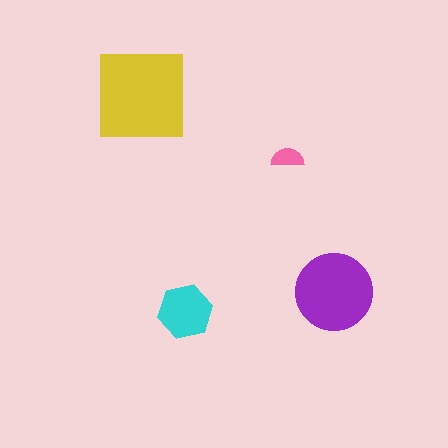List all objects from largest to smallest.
The yellow square, the purple circle, the cyan hexagon, the pink semicircle.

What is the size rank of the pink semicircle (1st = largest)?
4th.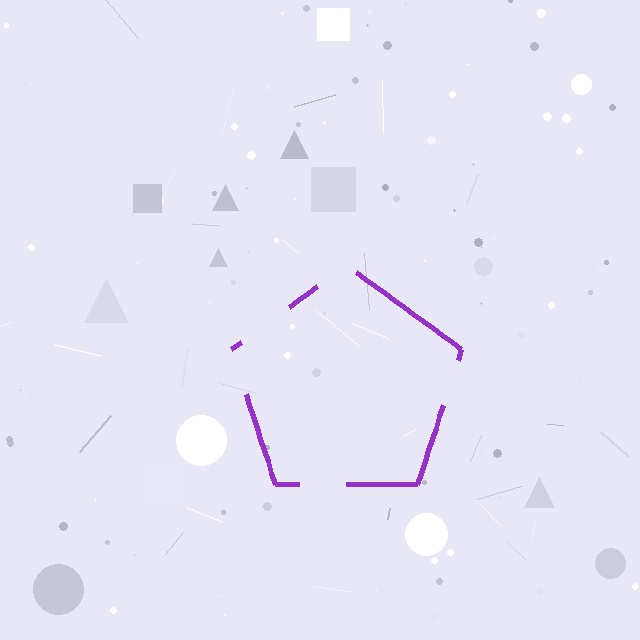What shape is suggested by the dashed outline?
The dashed outline suggests a pentagon.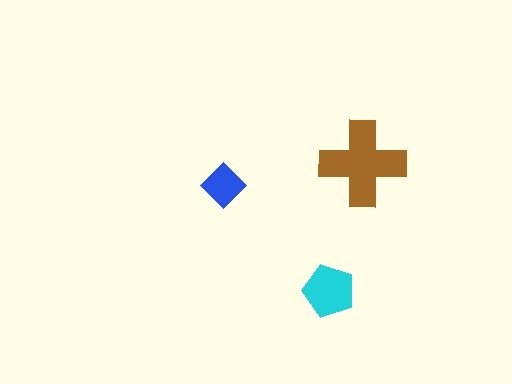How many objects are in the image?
There are 3 objects in the image.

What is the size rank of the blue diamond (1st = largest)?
3rd.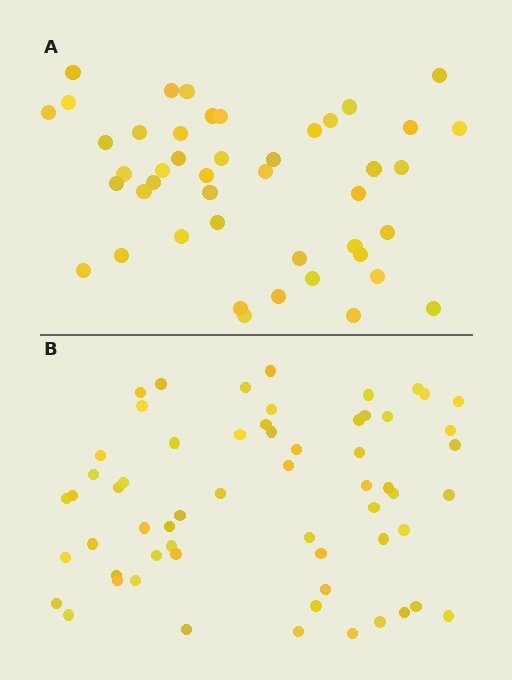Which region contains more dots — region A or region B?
Region B (the bottom region) has more dots.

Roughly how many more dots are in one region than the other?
Region B has approximately 15 more dots than region A.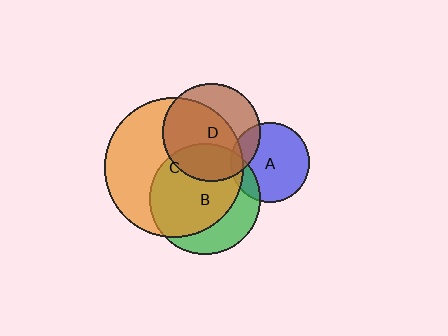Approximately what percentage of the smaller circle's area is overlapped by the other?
Approximately 25%.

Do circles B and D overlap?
Yes.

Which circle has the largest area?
Circle C (orange).